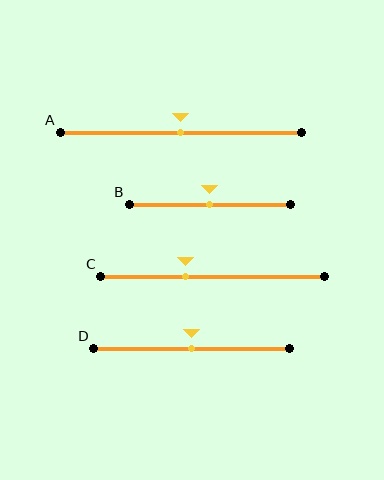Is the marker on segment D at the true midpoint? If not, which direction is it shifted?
Yes, the marker on segment D is at the true midpoint.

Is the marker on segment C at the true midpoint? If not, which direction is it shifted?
No, the marker on segment C is shifted to the left by about 12% of the segment length.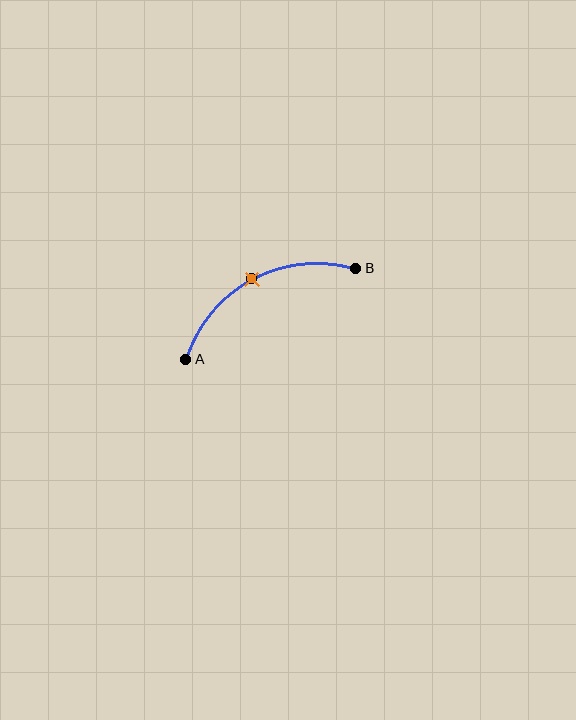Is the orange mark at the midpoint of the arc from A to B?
Yes. The orange mark lies on the arc at equal arc-length from both A and B — it is the arc midpoint.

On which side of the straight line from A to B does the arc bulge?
The arc bulges above the straight line connecting A and B.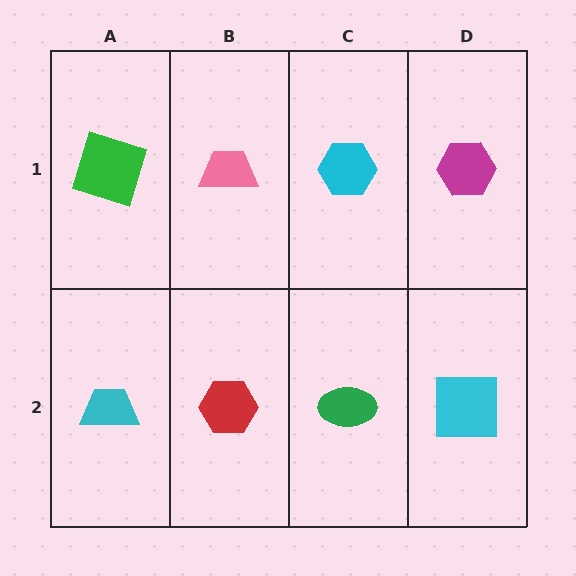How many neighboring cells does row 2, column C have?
3.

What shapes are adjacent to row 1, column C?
A green ellipse (row 2, column C), a pink trapezoid (row 1, column B), a magenta hexagon (row 1, column D).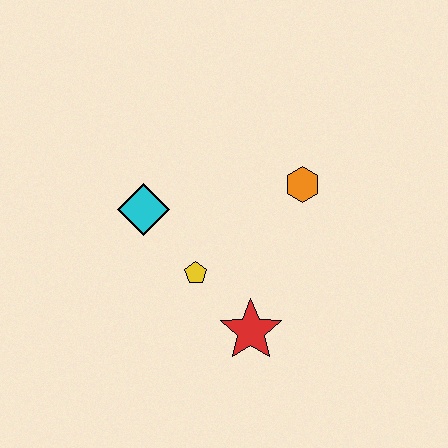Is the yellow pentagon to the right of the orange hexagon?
No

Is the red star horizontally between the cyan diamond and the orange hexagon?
Yes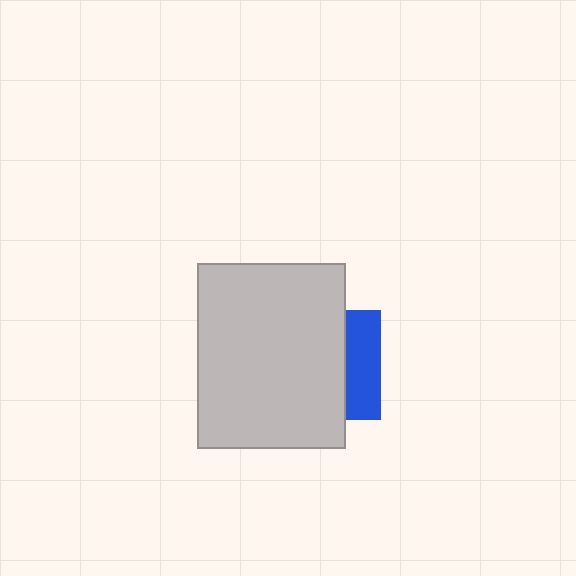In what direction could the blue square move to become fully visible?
The blue square could move right. That would shift it out from behind the light gray rectangle entirely.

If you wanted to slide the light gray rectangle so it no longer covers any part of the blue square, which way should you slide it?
Slide it left — that is the most direct way to separate the two shapes.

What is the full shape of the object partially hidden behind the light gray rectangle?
The partially hidden object is a blue square.